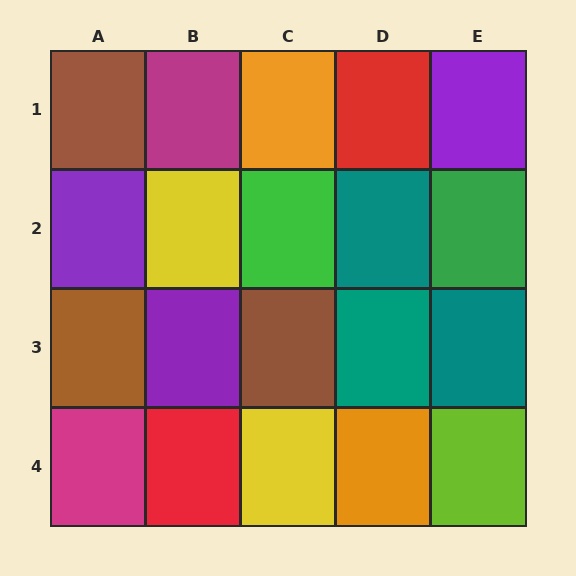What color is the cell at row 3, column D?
Teal.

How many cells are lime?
1 cell is lime.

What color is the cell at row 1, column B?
Magenta.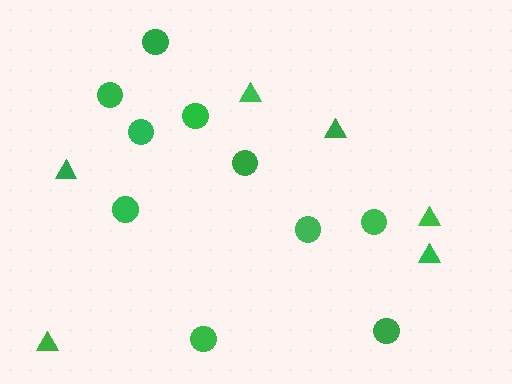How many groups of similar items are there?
There are 2 groups: one group of triangles (6) and one group of circles (10).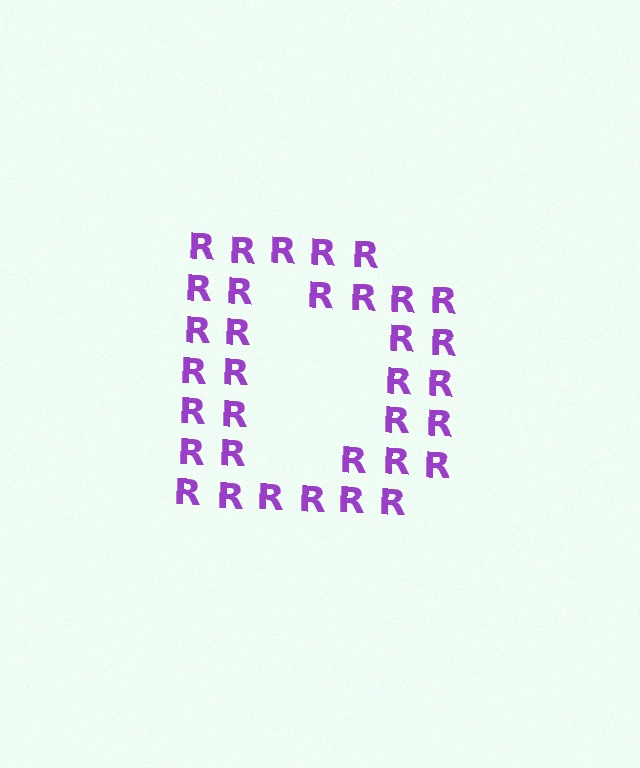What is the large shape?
The large shape is the letter D.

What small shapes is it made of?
It is made of small letter R's.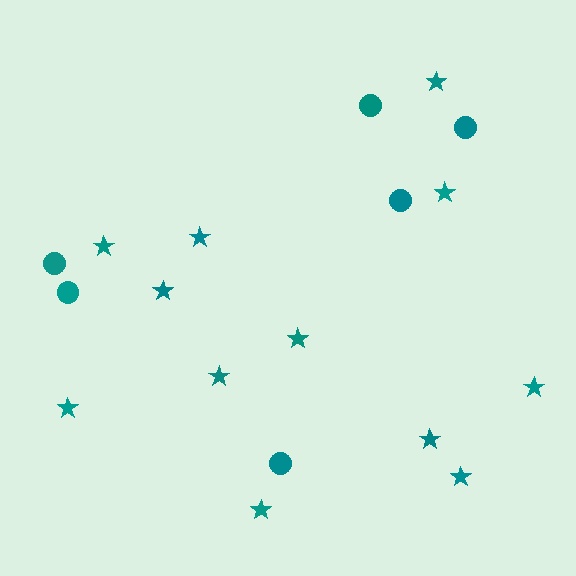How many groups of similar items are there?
There are 2 groups: one group of circles (6) and one group of stars (12).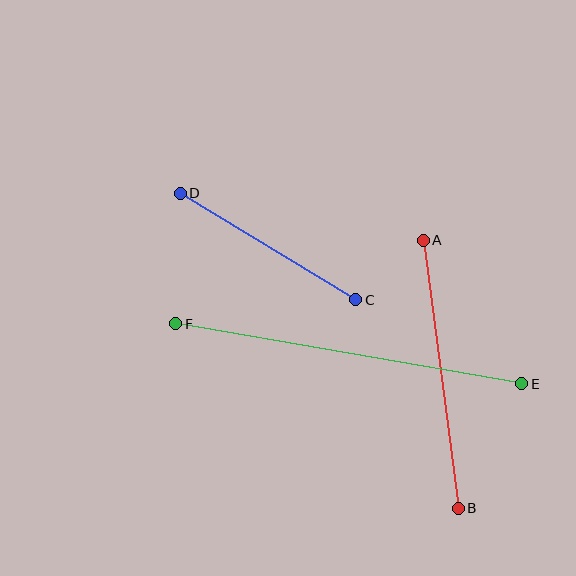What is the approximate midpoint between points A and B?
The midpoint is at approximately (441, 374) pixels.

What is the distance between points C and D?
The distance is approximately 206 pixels.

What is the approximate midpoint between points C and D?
The midpoint is at approximately (268, 247) pixels.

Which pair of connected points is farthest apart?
Points E and F are farthest apart.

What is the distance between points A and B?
The distance is approximately 270 pixels.